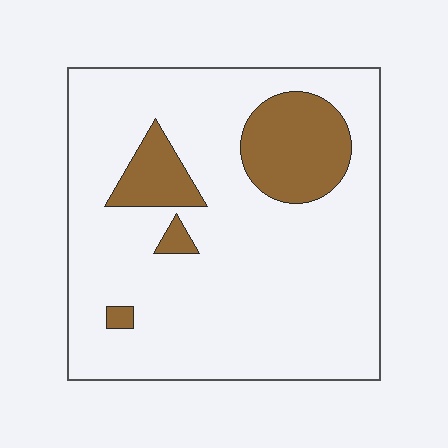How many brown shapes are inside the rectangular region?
4.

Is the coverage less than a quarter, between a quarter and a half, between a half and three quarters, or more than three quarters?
Less than a quarter.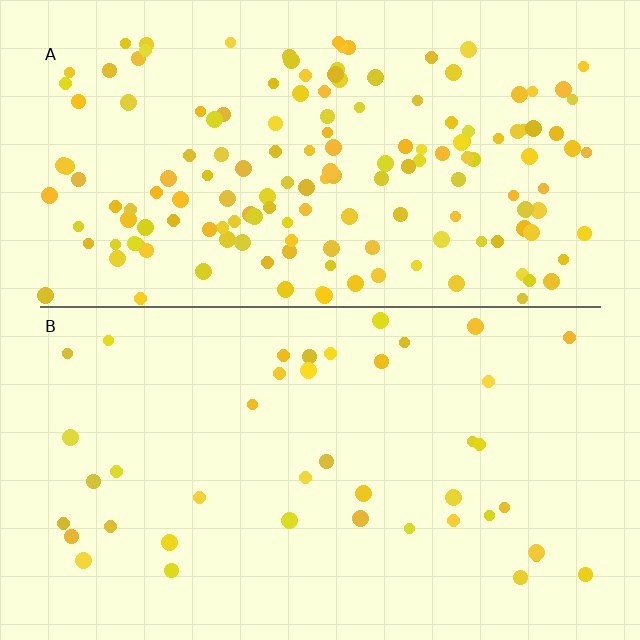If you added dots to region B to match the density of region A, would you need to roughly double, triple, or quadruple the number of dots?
Approximately quadruple.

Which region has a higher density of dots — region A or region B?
A (the top).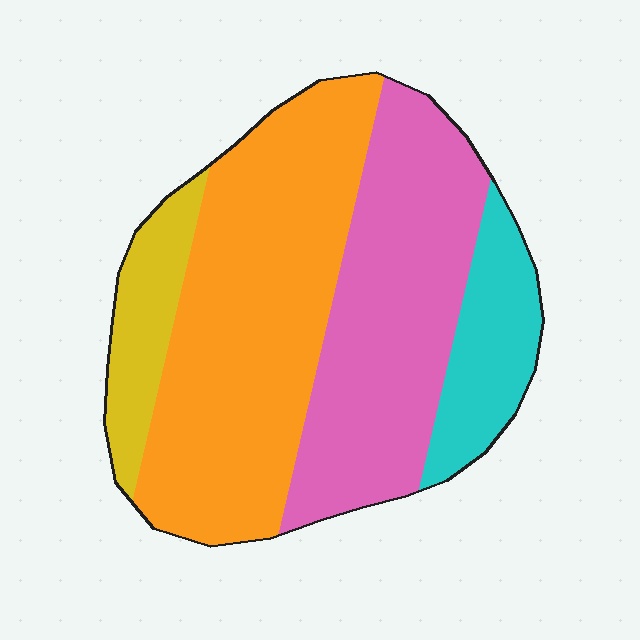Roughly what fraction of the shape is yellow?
Yellow takes up less than a quarter of the shape.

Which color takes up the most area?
Orange, at roughly 45%.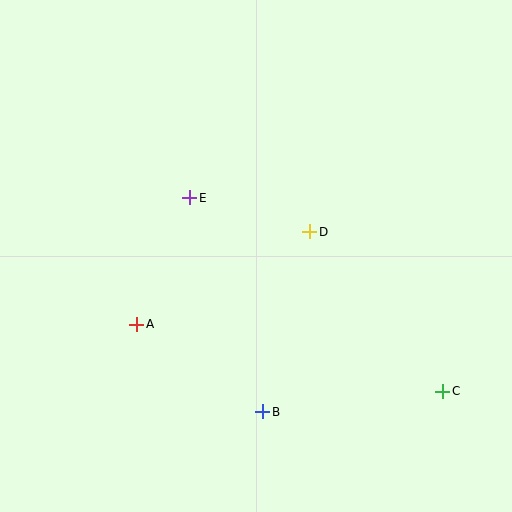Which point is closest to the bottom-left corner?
Point A is closest to the bottom-left corner.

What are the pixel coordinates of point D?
Point D is at (310, 232).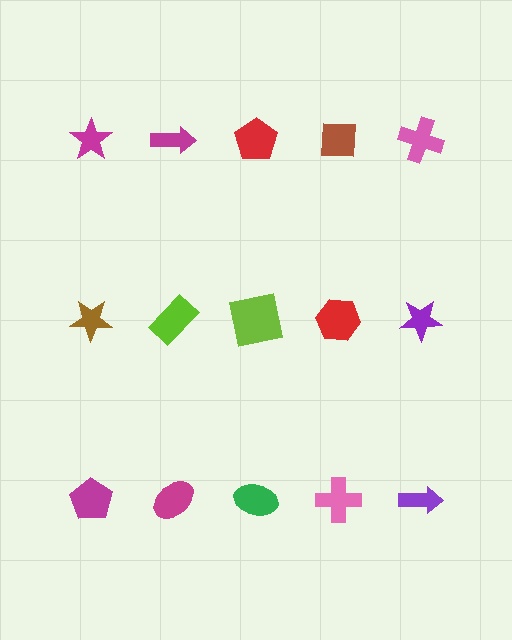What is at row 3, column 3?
A green ellipse.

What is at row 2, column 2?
A lime rectangle.